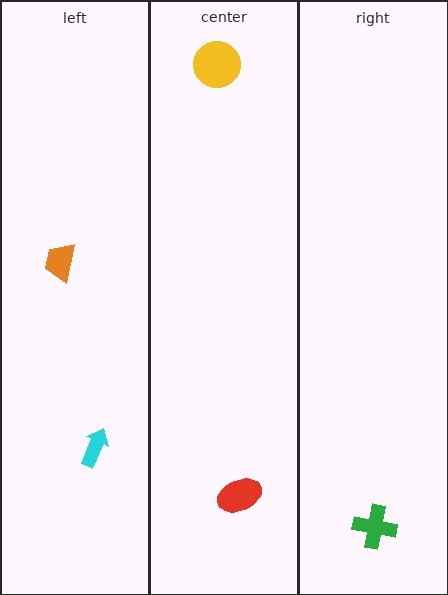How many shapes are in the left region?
2.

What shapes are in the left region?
The cyan arrow, the orange trapezoid.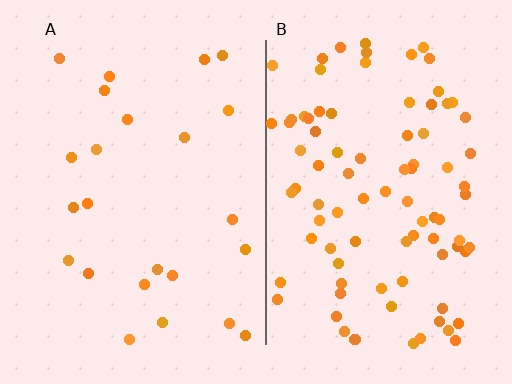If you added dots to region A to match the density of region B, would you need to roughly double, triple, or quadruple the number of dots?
Approximately quadruple.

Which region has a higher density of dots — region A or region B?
B (the right).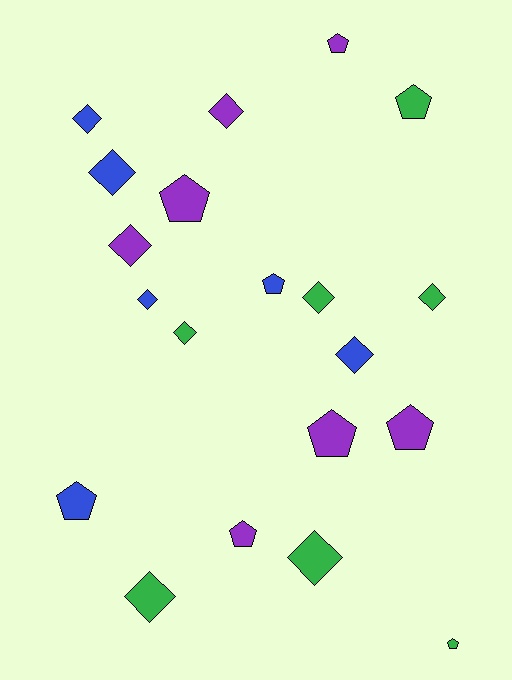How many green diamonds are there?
There are 5 green diamonds.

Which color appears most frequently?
Purple, with 7 objects.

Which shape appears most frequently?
Diamond, with 11 objects.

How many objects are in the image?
There are 20 objects.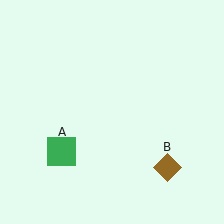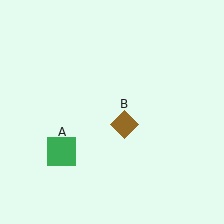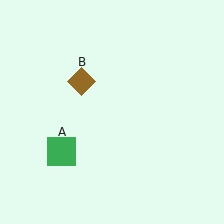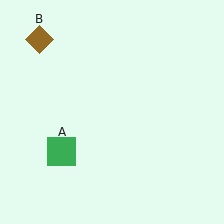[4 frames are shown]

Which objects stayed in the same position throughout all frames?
Green square (object A) remained stationary.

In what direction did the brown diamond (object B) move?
The brown diamond (object B) moved up and to the left.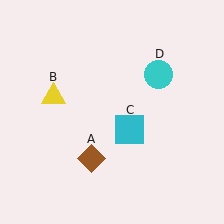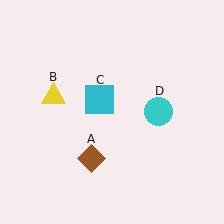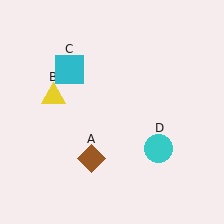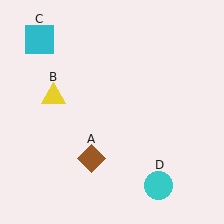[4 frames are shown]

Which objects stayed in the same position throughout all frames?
Brown diamond (object A) and yellow triangle (object B) remained stationary.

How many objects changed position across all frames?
2 objects changed position: cyan square (object C), cyan circle (object D).